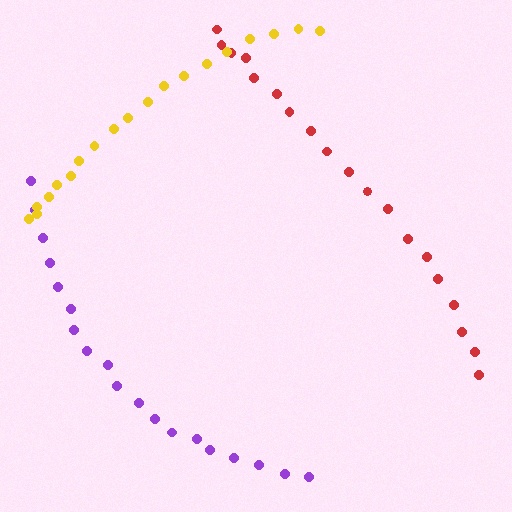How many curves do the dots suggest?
There are 3 distinct paths.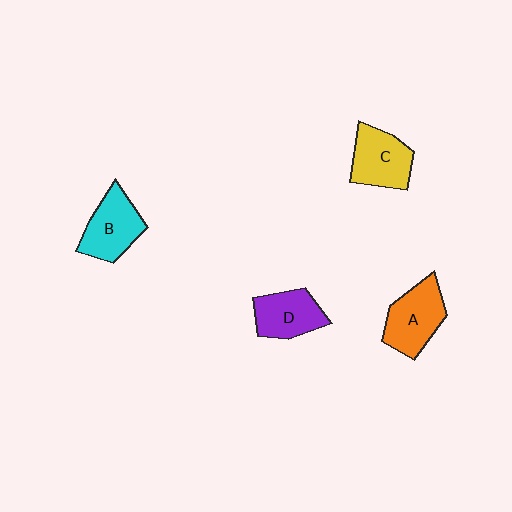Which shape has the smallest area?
Shape D (purple).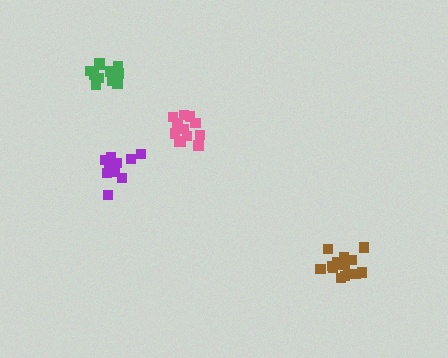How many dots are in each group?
Group 1: 12 dots, Group 2: 16 dots, Group 3: 11 dots, Group 4: 12 dots (51 total).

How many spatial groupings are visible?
There are 4 spatial groupings.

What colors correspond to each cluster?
The clusters are colored: purple, brown, green, pink.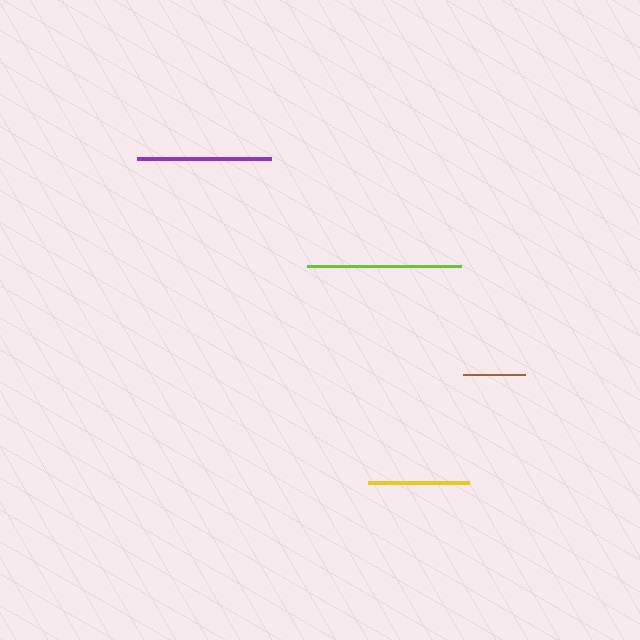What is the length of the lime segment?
The lime segment is approximately 153 pixels long.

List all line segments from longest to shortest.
From longest to shortest: lime, purple, yellow, brown.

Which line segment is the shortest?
The brown line is the shortest at approximately 62 pixels.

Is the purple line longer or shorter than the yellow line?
The purple line is longer than the yellow line.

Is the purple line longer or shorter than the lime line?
The lime line is longer than the purple line.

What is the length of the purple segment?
The purple segment is approximately 134 pixels long.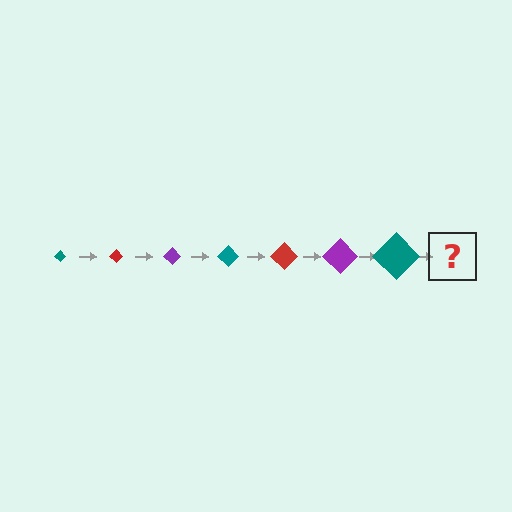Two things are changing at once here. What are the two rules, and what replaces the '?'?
The two rules are that the diamond grows larger each step and the color cycles through teal, red, and purple. The '?' should be a red diamond, larger than the previous one.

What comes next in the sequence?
The next element should be a red diamond, larger than the previous one.